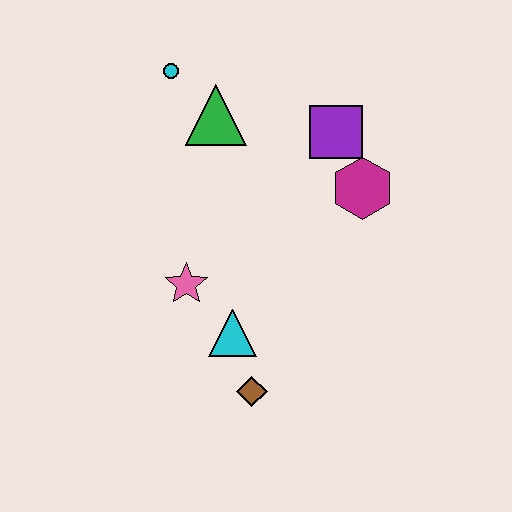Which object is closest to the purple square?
The magenta hexagon is closest to the purple square.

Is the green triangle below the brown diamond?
No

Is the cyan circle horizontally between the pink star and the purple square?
No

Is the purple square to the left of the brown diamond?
No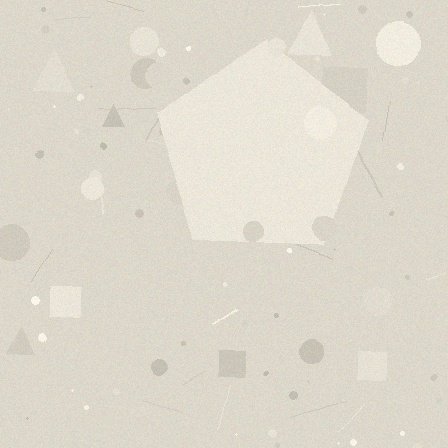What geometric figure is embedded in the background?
A pentagon is embedded in the background.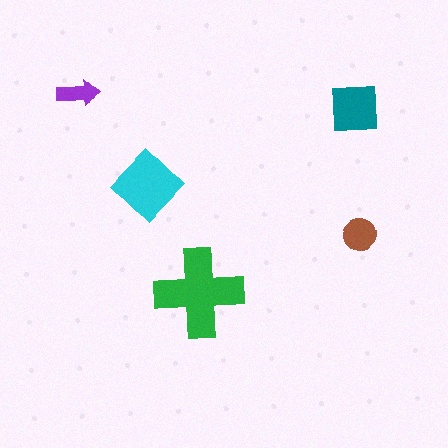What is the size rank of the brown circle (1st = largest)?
4th.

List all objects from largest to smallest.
The green cross, the cyan diamond, the teal square, the brown circle, the purple arrow.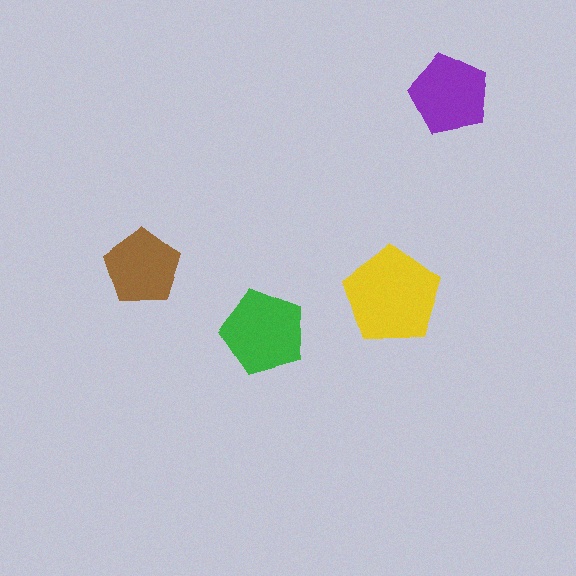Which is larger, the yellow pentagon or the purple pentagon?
The yellow one.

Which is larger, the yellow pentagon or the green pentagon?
The yellow one.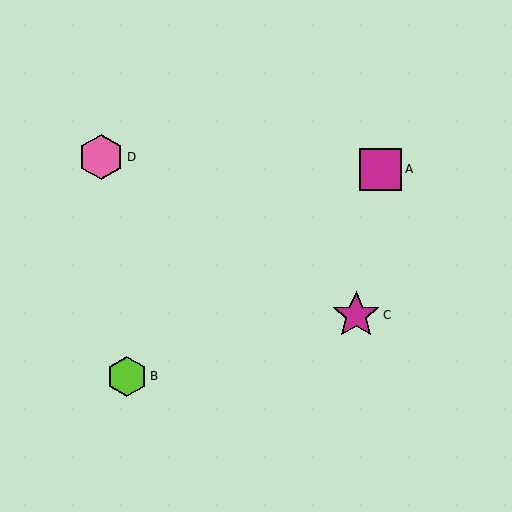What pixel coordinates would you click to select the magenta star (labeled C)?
Click at (356, 315) to select the magenta star C.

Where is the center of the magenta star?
The center of the magenta star is at (356, 315).